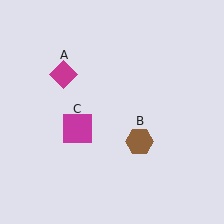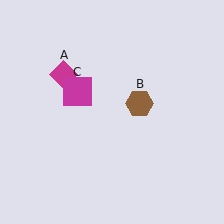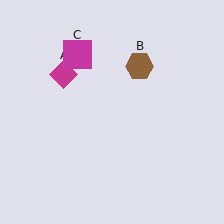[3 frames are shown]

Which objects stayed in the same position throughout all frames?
Magenta diamond (object A) remained stationary.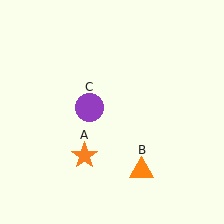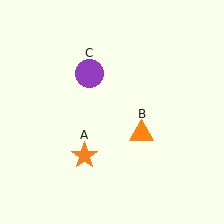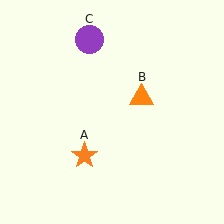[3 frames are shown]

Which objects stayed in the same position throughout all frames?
Orange star (object A) remained stationary.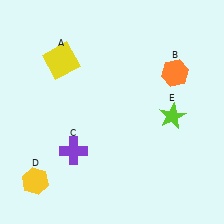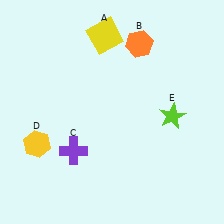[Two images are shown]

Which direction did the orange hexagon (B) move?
The orange hexagon (B) moved left.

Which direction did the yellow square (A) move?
The yellow square (A) moved right.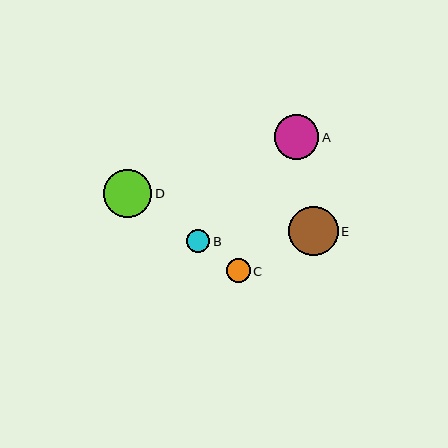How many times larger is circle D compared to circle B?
Circle D is approximately 2.1 times the size of circle B.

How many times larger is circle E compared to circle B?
Circle E is approximately 2.1 times the size of circle B.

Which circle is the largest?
Circle E is the largest with a size of approximately 49 pixels.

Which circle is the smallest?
Circle B is the smallest with a size of approximately 23 pixels.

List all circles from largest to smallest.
From largest to smallest: E, D, A, C, B.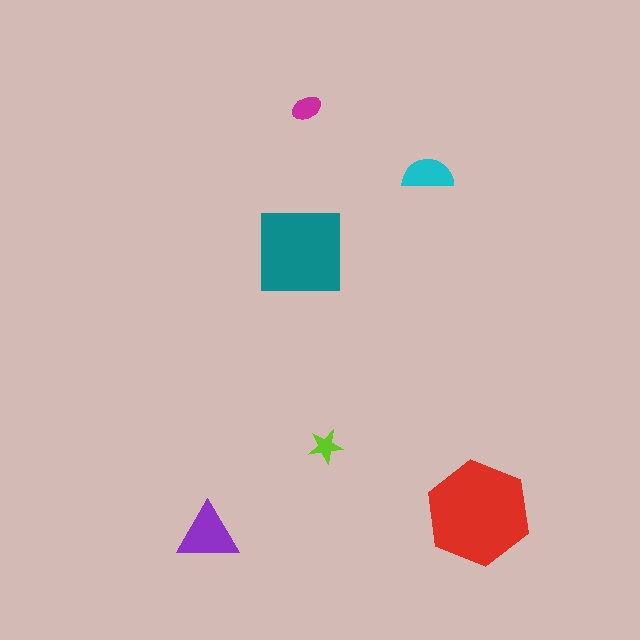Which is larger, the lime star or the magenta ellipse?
The magenta ellipse.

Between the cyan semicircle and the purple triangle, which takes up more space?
The purple triangle.